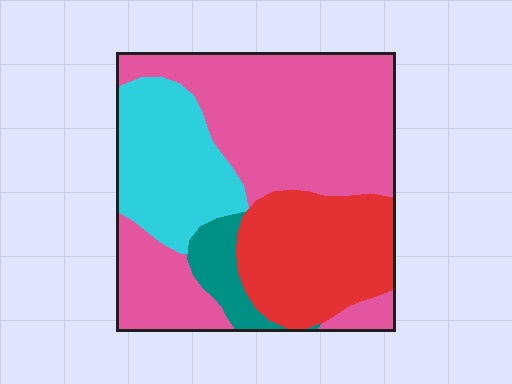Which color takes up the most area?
Pink, at roughly 50%.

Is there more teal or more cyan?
Cyan.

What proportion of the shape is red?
Red takes up about one quarter (1/4) of the shape.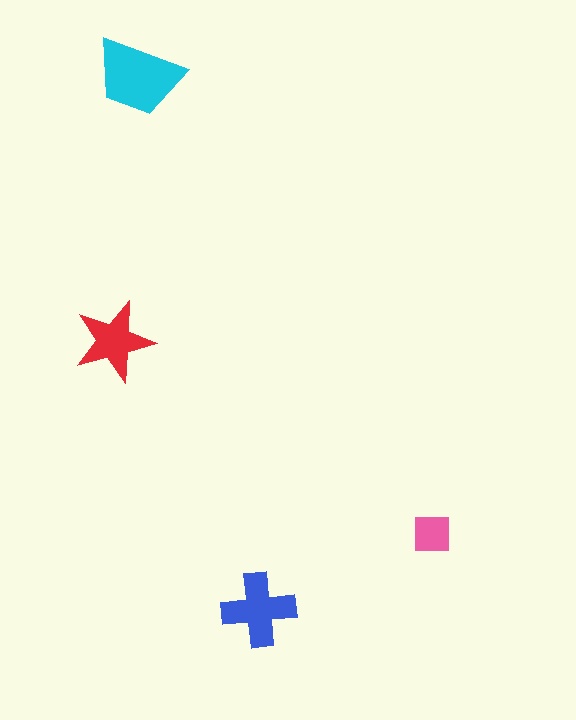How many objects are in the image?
There are 4 objects in the image.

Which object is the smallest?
The pink square.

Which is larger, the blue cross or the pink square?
The blue cross.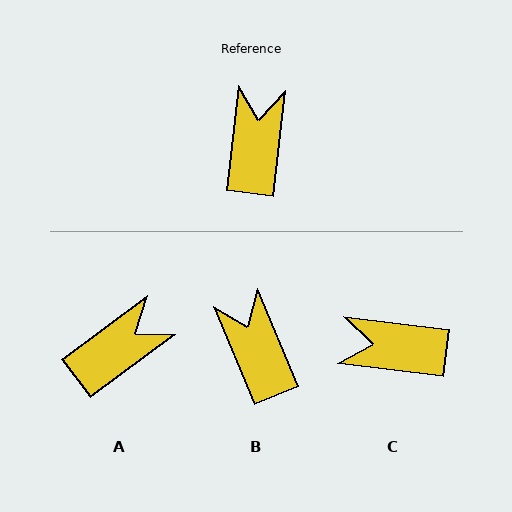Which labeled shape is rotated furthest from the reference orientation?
C, about 89 degrees away.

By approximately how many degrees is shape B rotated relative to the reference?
Approximately 29 degrees counter-clockwise.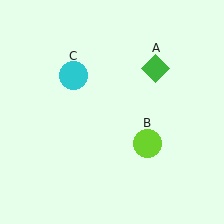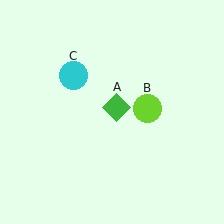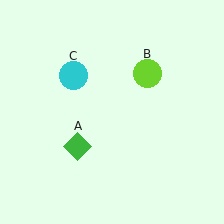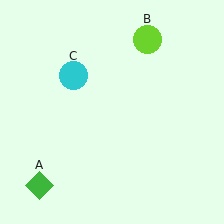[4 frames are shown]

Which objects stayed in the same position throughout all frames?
Cyan circle (object C) remained stationary.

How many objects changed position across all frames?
2 objects changed position: green diamond (object A), lime circle (object B).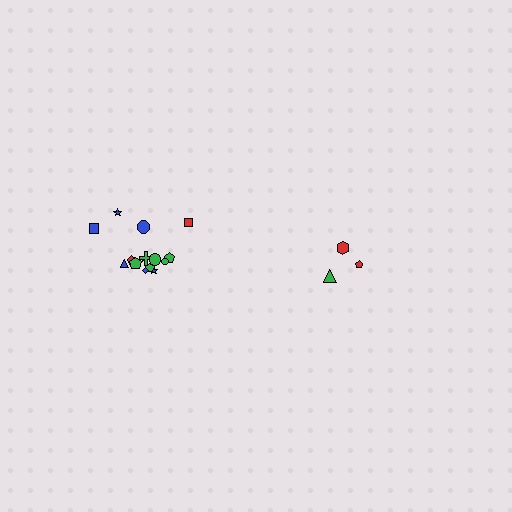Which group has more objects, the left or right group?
The left group.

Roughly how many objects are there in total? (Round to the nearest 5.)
Roughly 20 objects in total.